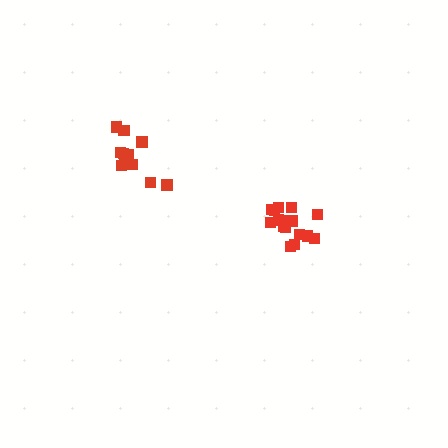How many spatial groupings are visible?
There are 2 spatial groupings.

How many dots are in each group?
Group 1: 16 dots, Group 2: 11 dots (27 total).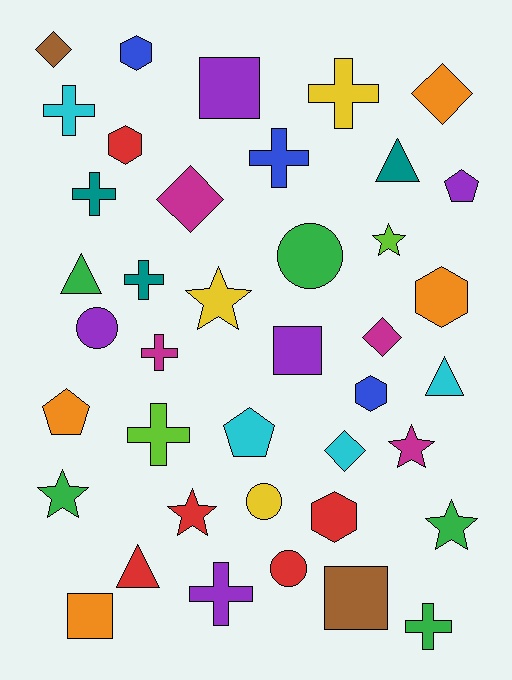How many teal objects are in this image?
There are 3 teal objects.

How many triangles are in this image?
There are 4 triangles.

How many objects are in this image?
There are 40 objects.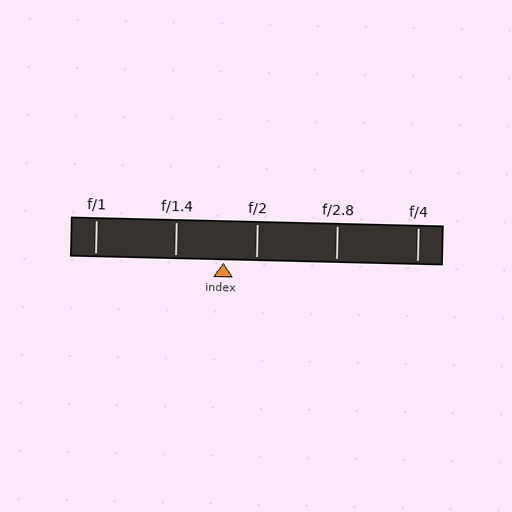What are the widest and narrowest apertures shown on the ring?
The widest aperture shown is f/1 and the narrowest is f/4.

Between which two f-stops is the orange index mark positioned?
The index mark is between f/1.4 and f/2.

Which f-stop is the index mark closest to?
The index mark is closest to f/2.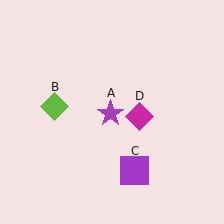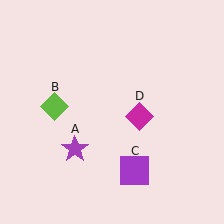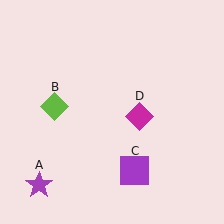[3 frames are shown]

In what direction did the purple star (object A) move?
The purple star (object A) moved down and to the left.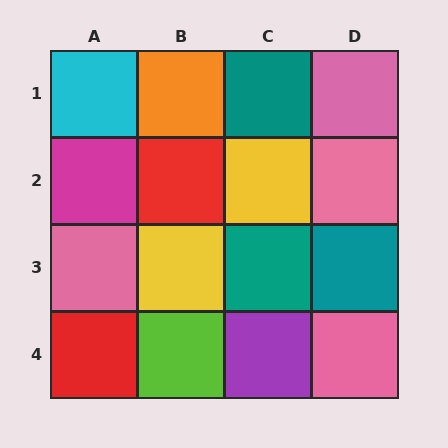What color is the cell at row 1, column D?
Pink.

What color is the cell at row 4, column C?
Purple.